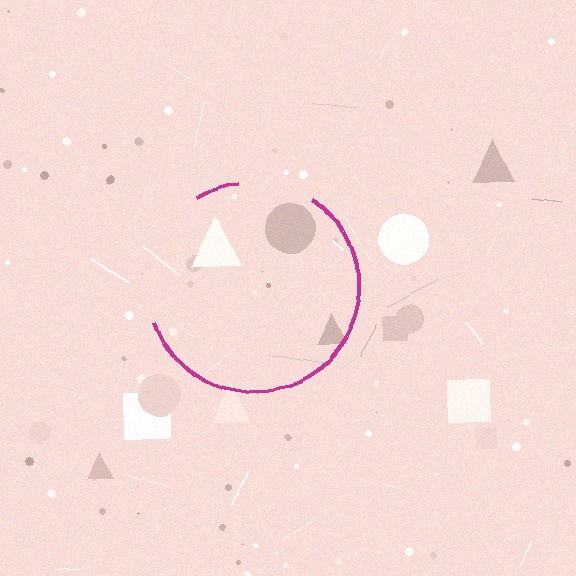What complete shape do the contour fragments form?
The contour fragments form a circle.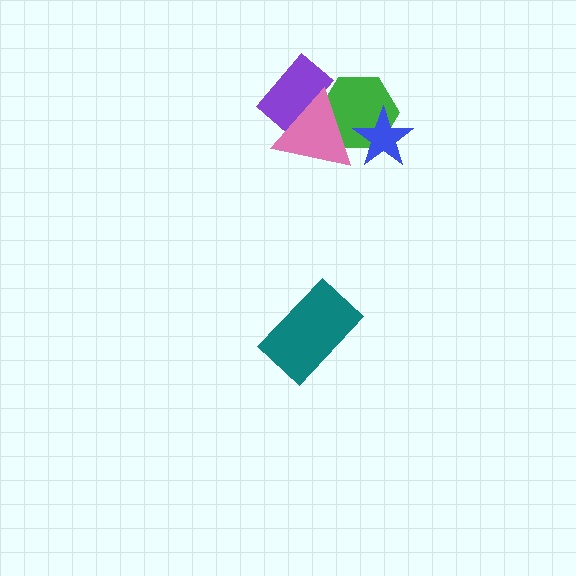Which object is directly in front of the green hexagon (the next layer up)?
The purple rectangle is directly in front of the green hexagon.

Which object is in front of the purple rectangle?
The pink triangle is in front of the purple rectangle.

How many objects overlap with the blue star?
2 objects overlap with the blue star.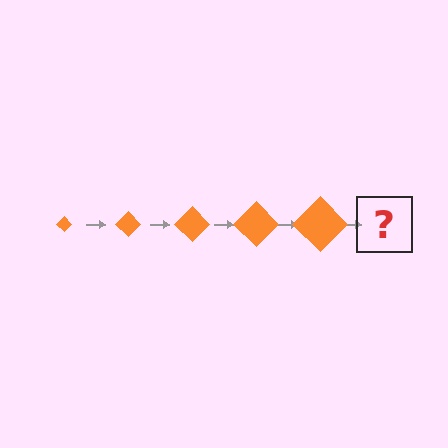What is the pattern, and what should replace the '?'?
The pattern is that the diamond gets progressively larger each step. The '?' should be an orange diamond, larger than the previous one.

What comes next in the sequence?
The next element should be an orange diamond, larger than the previous one.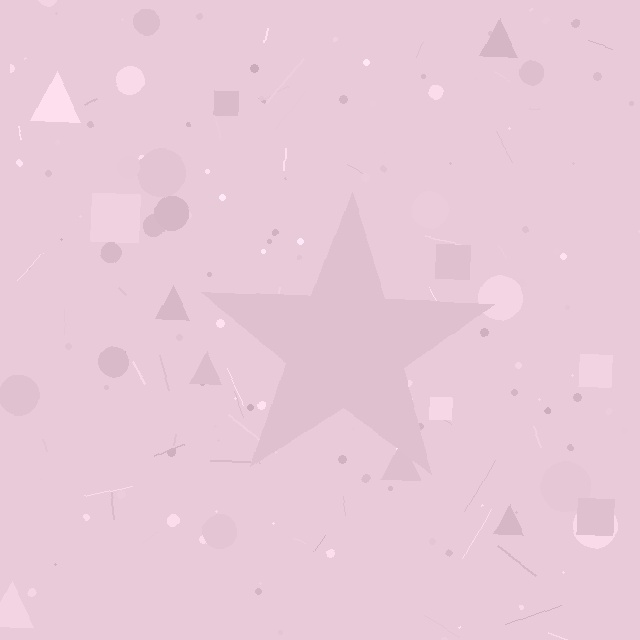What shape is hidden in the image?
A star is hidden in the image.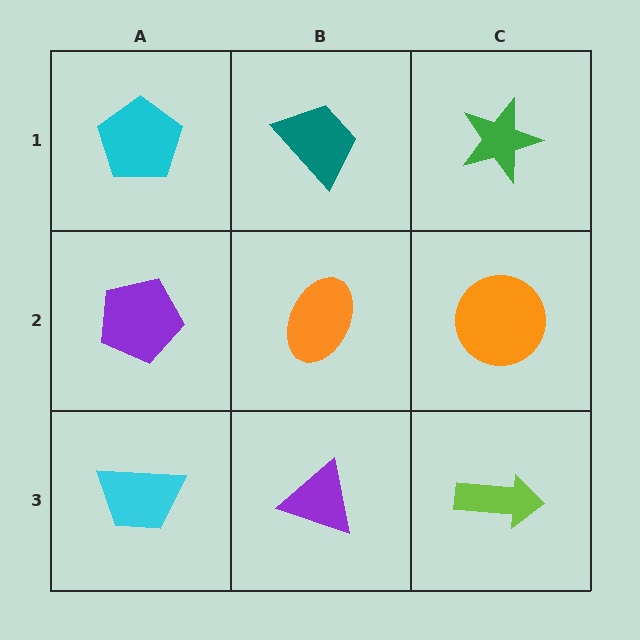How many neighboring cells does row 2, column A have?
3.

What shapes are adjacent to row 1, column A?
A purple pentagon (row 2, column A), a teal trapezoid (row 1, column B).